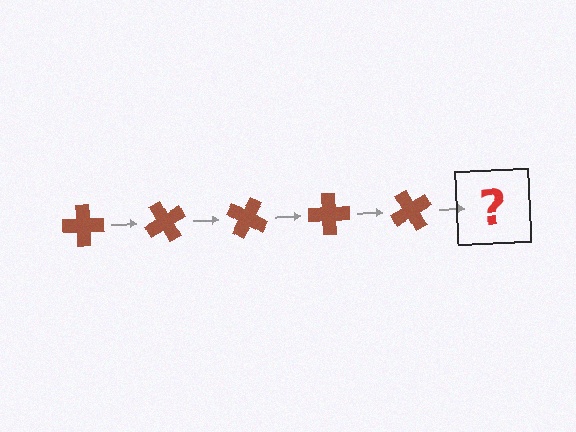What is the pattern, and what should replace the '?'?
The pattern is that the cross rotates 60 degrees each step. The '?' should be a brown cross rotated 300 degrees.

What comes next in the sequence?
The next element should be a brown cross rotated 300 degrees.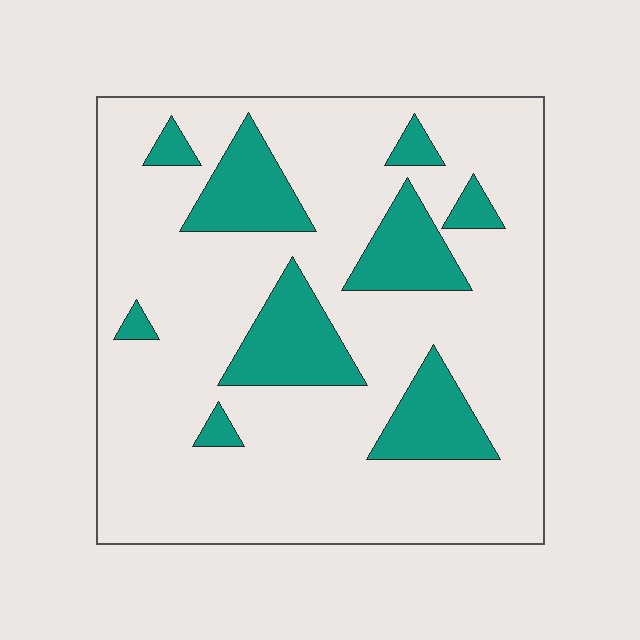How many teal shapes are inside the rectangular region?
9.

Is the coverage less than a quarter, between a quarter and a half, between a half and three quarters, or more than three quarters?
Less than a quarter.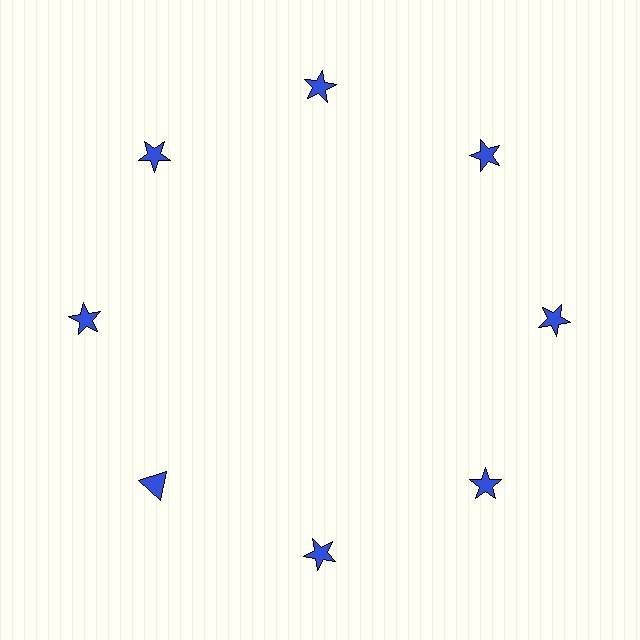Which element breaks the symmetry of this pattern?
The blue triangle at roughly the 8 o'clock position breaks the symmetry. All other shapes are blue stars.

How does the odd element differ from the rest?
It has a different shape: triangle instead of star.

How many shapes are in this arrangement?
There are 8 shapes arranged in a ring pattern.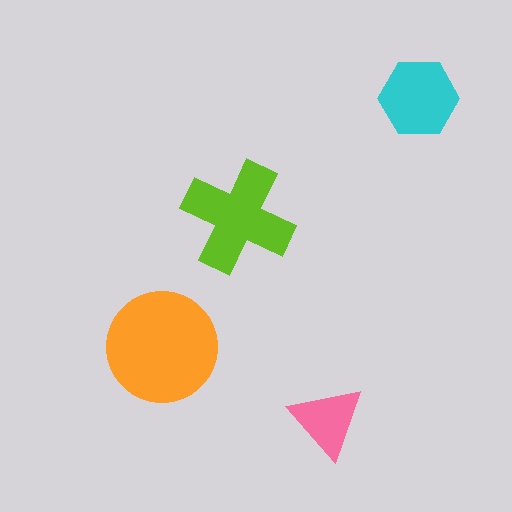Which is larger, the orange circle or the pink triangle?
The orange circle.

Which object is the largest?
The orange circle.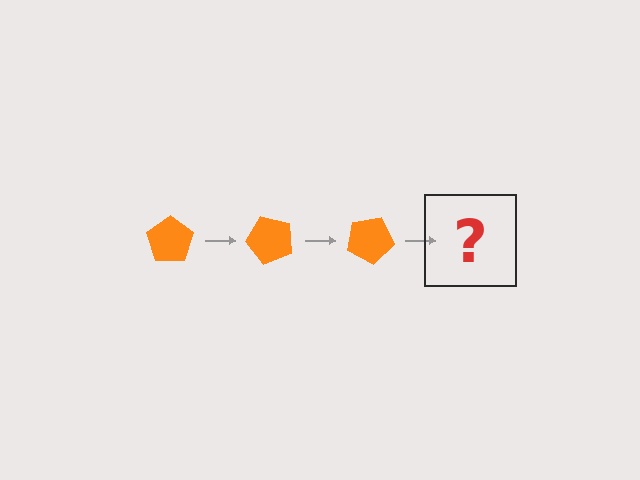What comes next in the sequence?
The next element should be an orange pentagon rotated 150 degrees.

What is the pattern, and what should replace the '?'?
The pattern is that the pentagon rotates 50 degrees each step. The '?' should be an orange pentagon rotated 150 degrees.